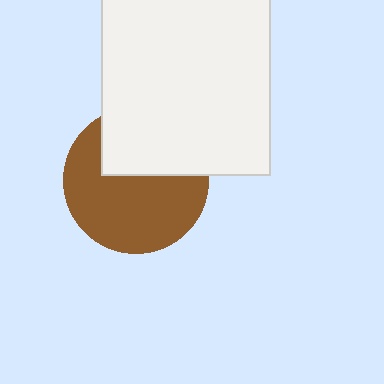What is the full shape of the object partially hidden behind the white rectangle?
The partially hidden object is a brown circle.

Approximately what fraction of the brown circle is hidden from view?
Roughly 36% of the brown circle is hidden behind the white rectangle.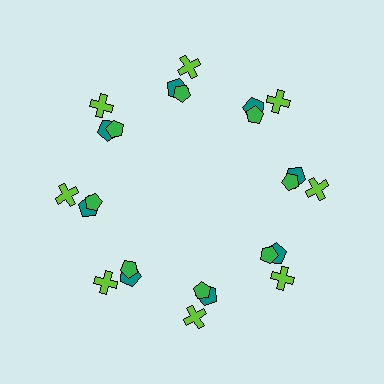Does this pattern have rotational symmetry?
Yes, this pattern has 8-fold rotational symmetry. It looks the same after rotating 45 degrees around the center.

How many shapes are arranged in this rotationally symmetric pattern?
There are 24 shapes, arranged in 8 groups of 3.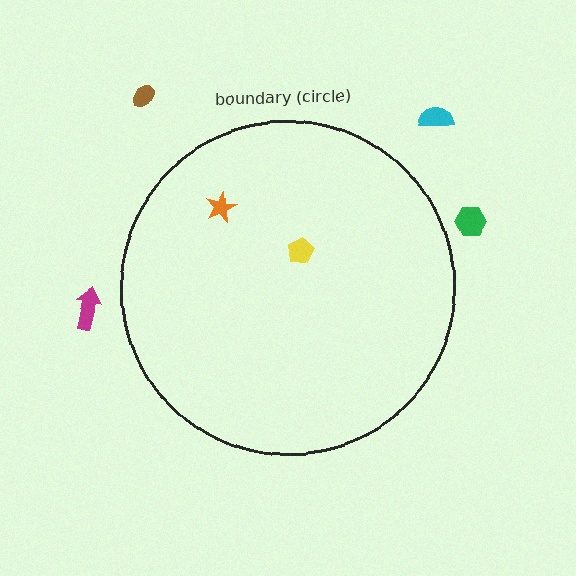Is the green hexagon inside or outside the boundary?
Outside.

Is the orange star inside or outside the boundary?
Inside.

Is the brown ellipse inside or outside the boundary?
Outside.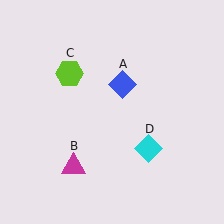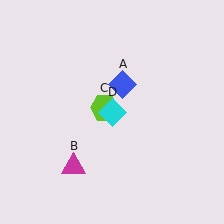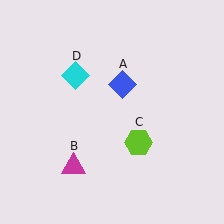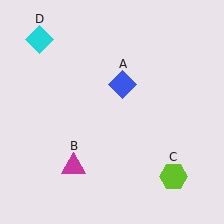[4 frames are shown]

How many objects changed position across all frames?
2 objects changed position: lime hexagon (object C), cyan diamond (object D).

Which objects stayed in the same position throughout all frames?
Blue diamond (object A) and magenta triangle (object B) remained stationary.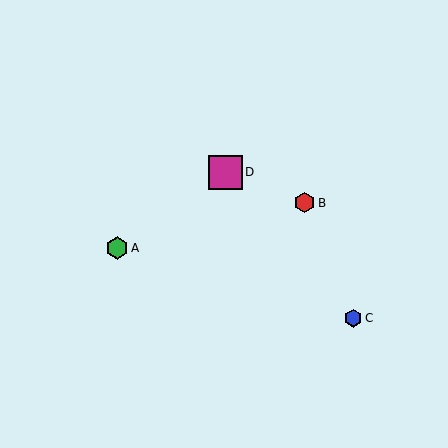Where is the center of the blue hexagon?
The center of the blue hexagon is at (353, 318).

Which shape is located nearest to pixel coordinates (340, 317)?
The blue hexagon (labeled C) at (353, 318) is nearest to that location.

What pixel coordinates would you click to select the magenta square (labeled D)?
Click at (225, 172) to select the magenta square D.